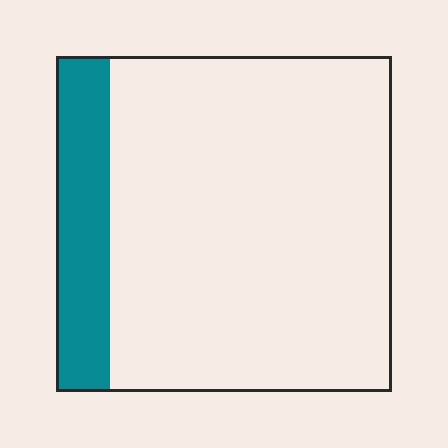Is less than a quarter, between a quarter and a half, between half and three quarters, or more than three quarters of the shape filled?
Less than a quarter.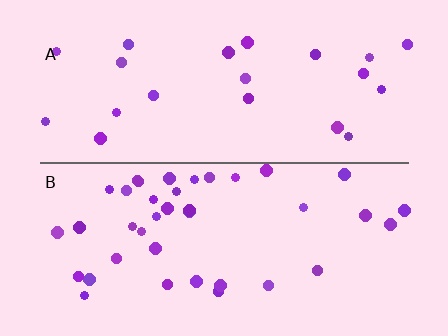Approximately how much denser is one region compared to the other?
Approximately 1.8× — region B over region A.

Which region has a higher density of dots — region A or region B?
B (the bottom).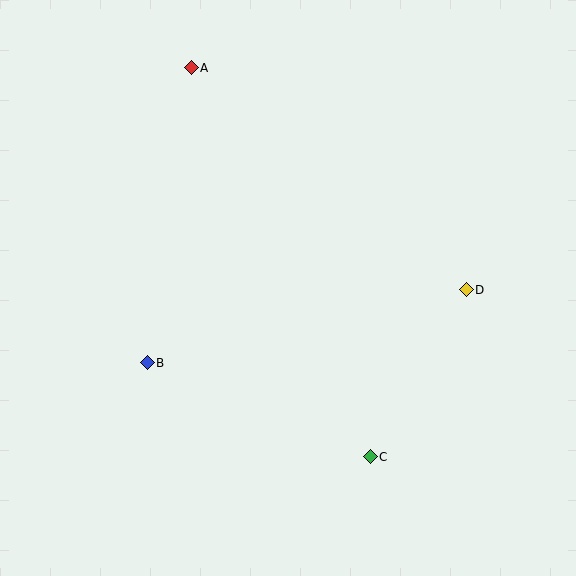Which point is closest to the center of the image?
Point B at (147, 363) is closest to the center.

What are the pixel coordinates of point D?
Point D is at (466, 290).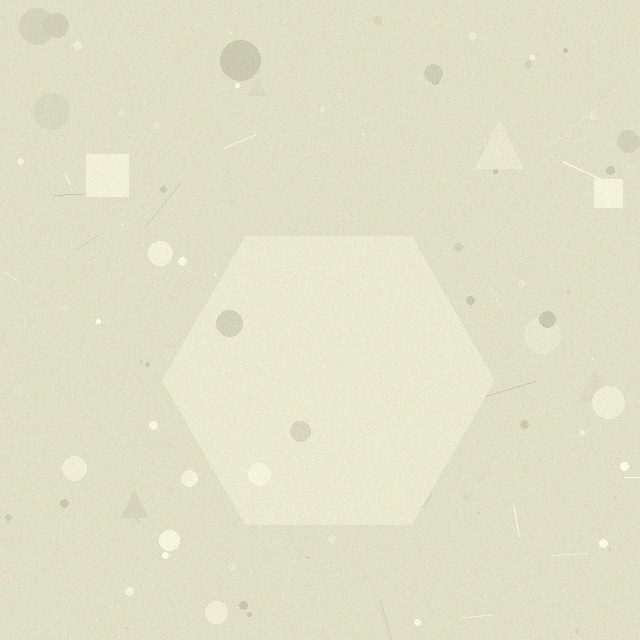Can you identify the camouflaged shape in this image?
The camouflaged shape is a hexagon.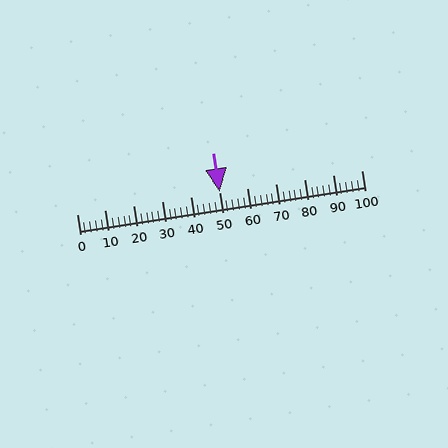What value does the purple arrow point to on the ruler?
The purple arrow points to approximately 50.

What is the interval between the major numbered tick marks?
The major tick marks are spaced 10 units apart.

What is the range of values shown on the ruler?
The ruler shows values from 0 to 100.